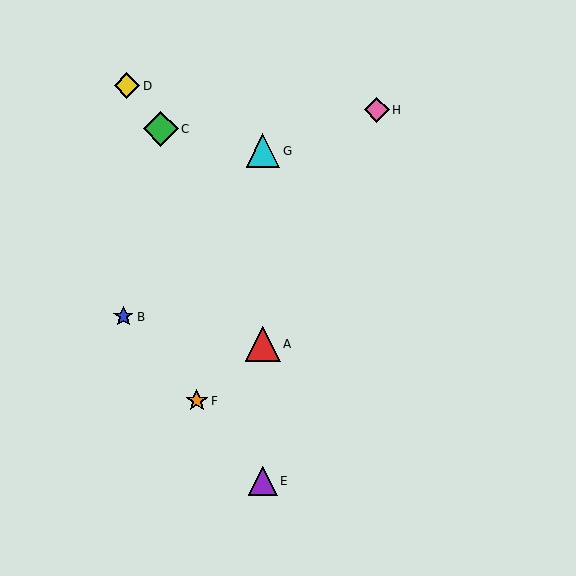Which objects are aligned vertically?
Objects A, E, G are aligned vertically.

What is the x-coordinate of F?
Object F is at x≈197.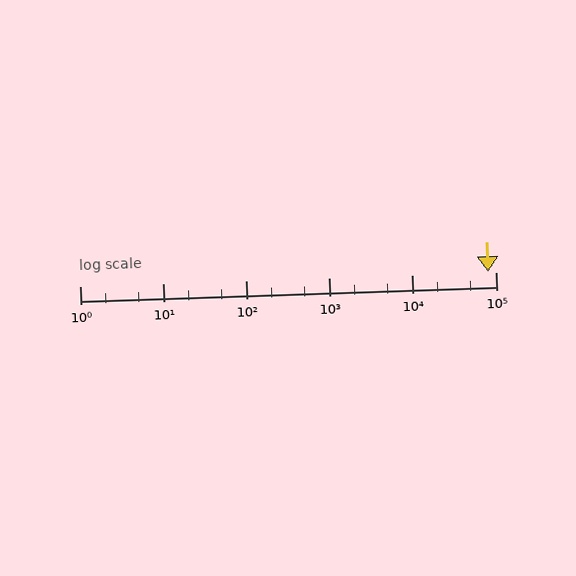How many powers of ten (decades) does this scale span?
The scale spans 5 decades, from 1 to 100000.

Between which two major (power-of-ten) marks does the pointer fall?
The pointer is between 10000 and 100000.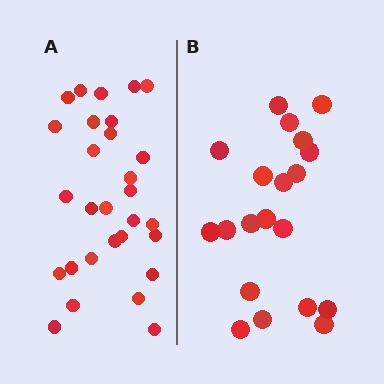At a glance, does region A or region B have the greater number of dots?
Region A (the left region) has more dots.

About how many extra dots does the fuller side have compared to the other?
Region A has roughly 8 or so more dots than region B.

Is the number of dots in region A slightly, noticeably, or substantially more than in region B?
Region A has substantially more. The ratio is roughly 1.4 to 1.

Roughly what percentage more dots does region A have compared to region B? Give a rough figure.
About 45% more.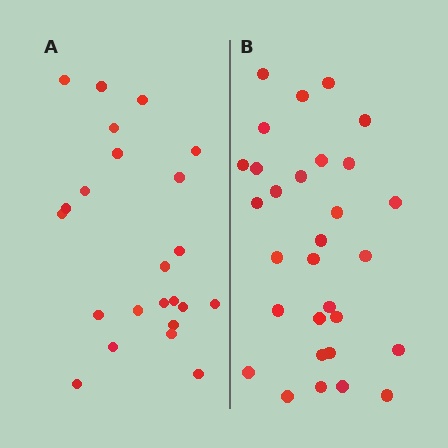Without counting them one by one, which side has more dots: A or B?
Region B (the right region) has more dots.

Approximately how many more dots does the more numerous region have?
Region B has roughly 8 or so more dots than region A.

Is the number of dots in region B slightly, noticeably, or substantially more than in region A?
Region B has noticeably more, but not dramatically so. The ratio is roughly 1.3 to 1.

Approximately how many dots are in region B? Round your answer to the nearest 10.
About 30 dots.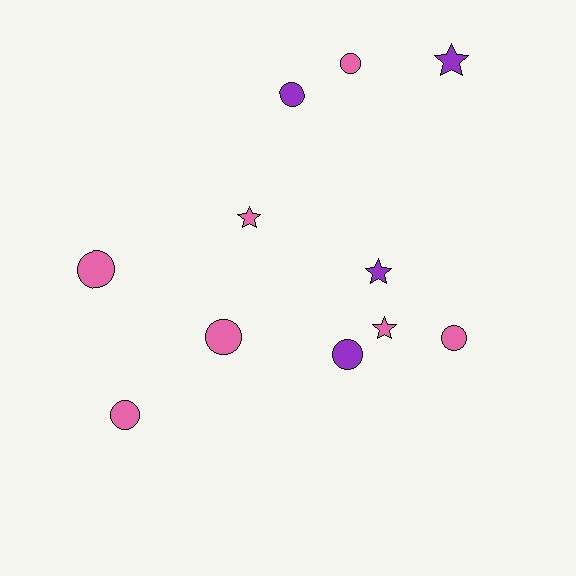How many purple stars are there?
There are 2 purple stars.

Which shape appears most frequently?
Circle, with 7 objects.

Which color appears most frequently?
Pink, with 7 objects.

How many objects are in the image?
There are 11 objects.